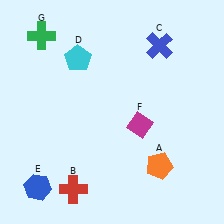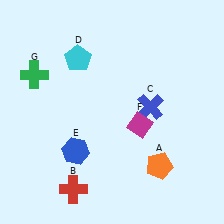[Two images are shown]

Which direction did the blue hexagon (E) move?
The blue hexagon (E) moved right.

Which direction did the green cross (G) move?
The green cross (G) moved down.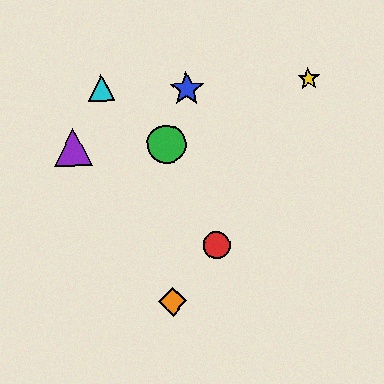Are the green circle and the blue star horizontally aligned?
No, the green circle is at y≈144 and the blue star is at y≈89.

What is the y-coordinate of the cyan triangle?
The cyan triangle is at y≈88.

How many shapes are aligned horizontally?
2 shapes (the green circle, the purple triangle) are aligned horizontally.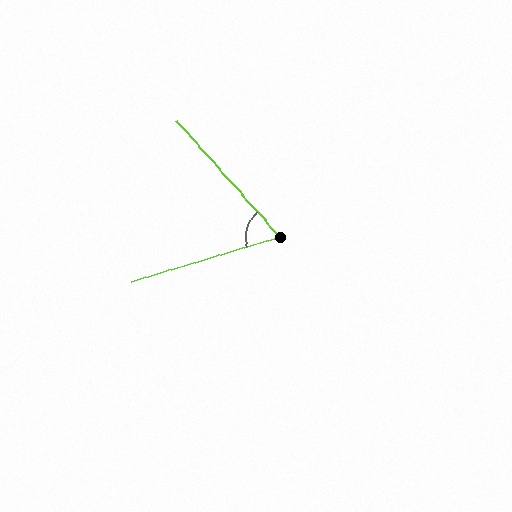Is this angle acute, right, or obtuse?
It is acute.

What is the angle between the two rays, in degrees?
Approximately 65 degrees.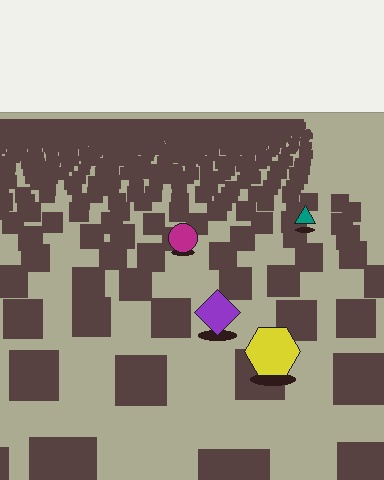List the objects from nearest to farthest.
From nearest to farthest: the yellow hexagon, the purple diamond, the magenta circle, the teal triangle.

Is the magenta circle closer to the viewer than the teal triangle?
Yes. The magenta circle is closer — you can tell from the texture gradient: the ground texture is coarser near it.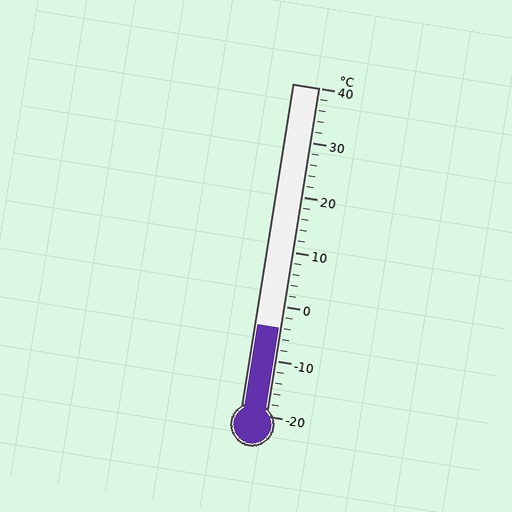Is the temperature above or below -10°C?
The temperature is above -10°C.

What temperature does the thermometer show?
The thermometer shows approximately -4°C.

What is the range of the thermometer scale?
The thermometer scale ranges from -20°C to 40°C.